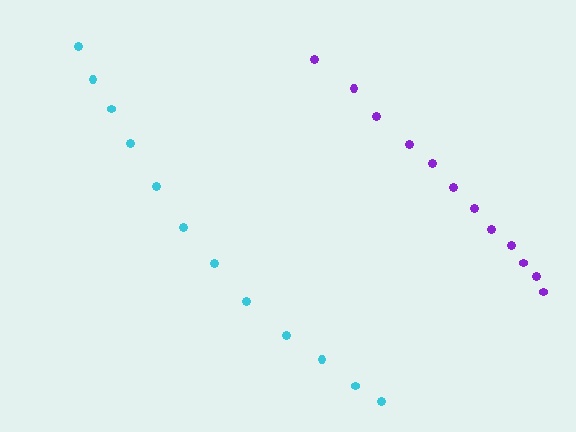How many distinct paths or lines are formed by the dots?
There are 2 distinct paths.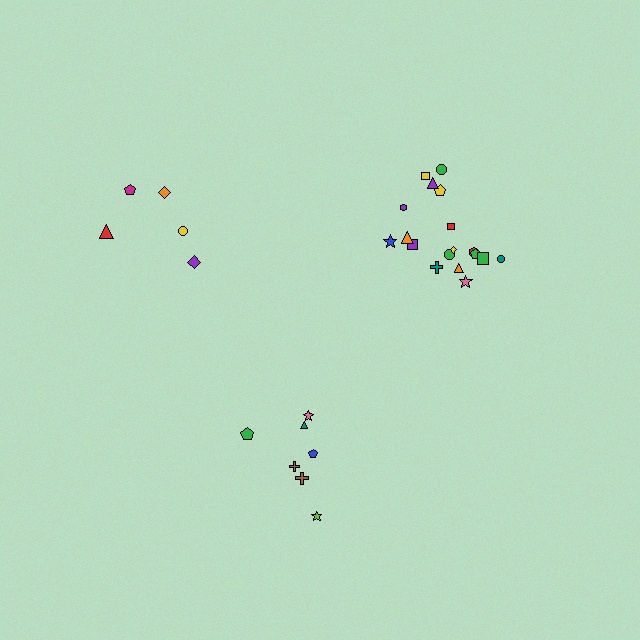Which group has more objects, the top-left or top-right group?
The top-right group.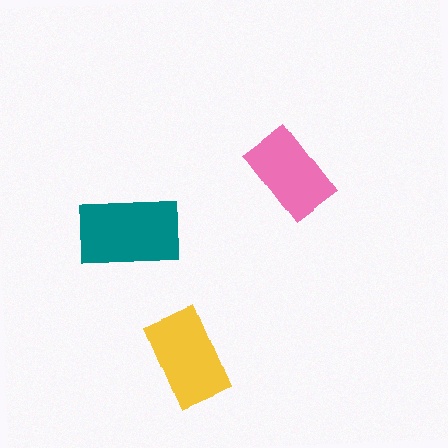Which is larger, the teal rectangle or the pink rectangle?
The teal one.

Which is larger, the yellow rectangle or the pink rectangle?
The yellow one.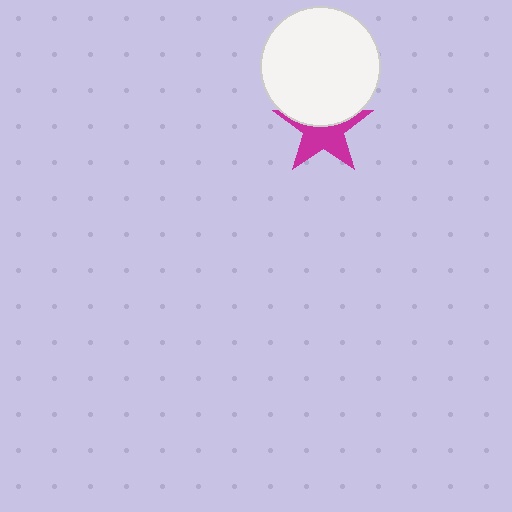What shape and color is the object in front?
The object in front is a white circle.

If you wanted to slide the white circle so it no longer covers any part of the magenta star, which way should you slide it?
Slide it up — that is the most direct way to separate the two shapes.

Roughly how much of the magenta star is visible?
About half of it is visible (roughly 57%).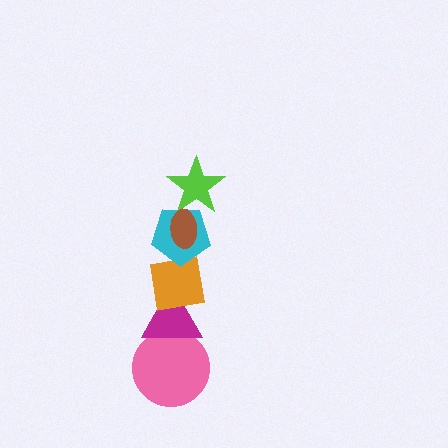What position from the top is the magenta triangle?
The magenta triangle is 5th from the top.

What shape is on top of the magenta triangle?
The orange square is on top of the magenta triangle.